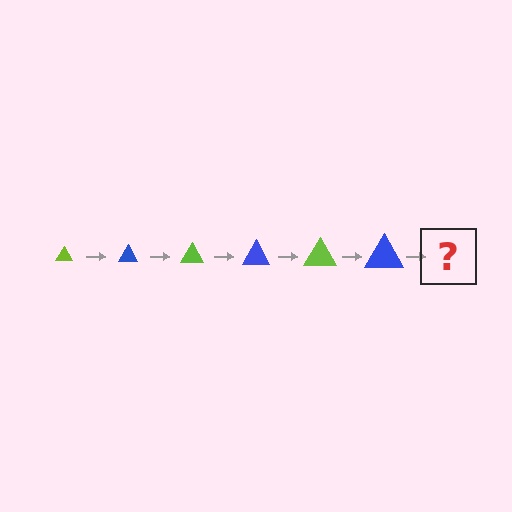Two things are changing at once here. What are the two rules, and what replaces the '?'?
The two rules are that the triangle grows larger each step and the color cycles through lime and blue. The '?' should be a lime triangle, larger than the previous one.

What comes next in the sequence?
The next element should be a lime triangle, larger than the previous one.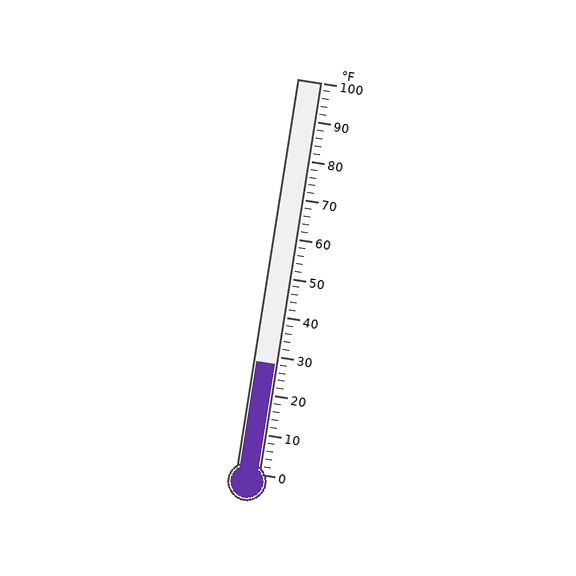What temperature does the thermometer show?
The thermometer shows approximately 28°F.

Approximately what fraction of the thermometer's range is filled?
The thermometer is filled to approximately 30% of its range.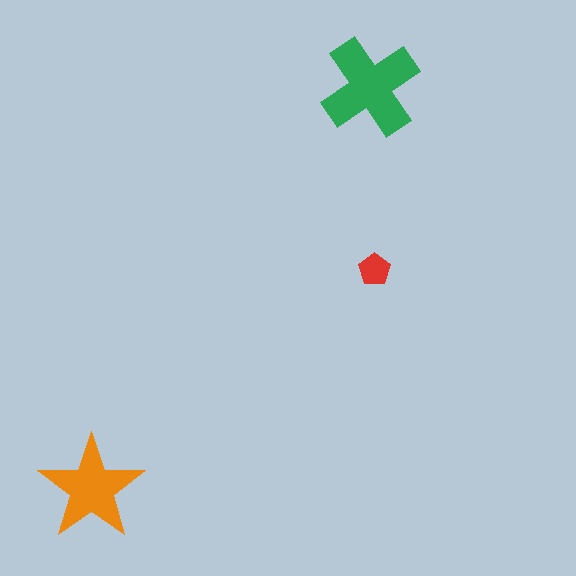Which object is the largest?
The green cross.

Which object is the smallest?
The red pentagon.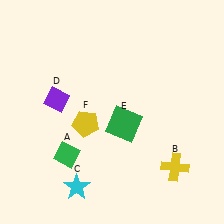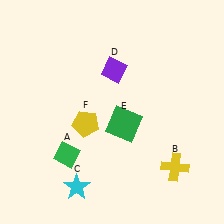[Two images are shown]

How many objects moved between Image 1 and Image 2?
1 object moved between the two images.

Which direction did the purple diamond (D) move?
The purple diamond (D) moved right.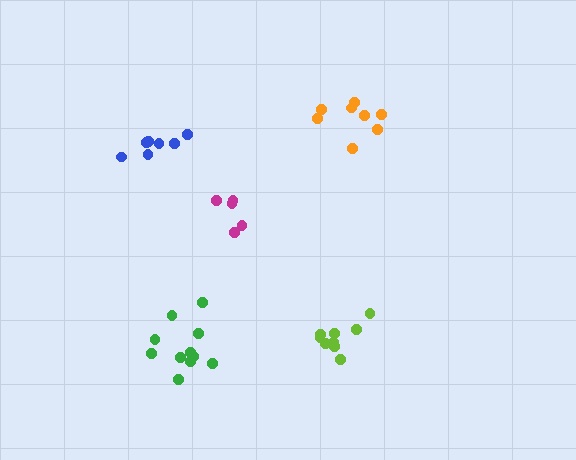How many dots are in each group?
Group 1: 7 dots, Group 2: 9 dots, Group 3: 11 dots, Group 4: 9 dots, Group 5: 5 dots (41 total).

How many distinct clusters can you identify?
There are 5 distinct clusters.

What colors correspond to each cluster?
The clusters are colored: blue, lime, green, orange, magenta.